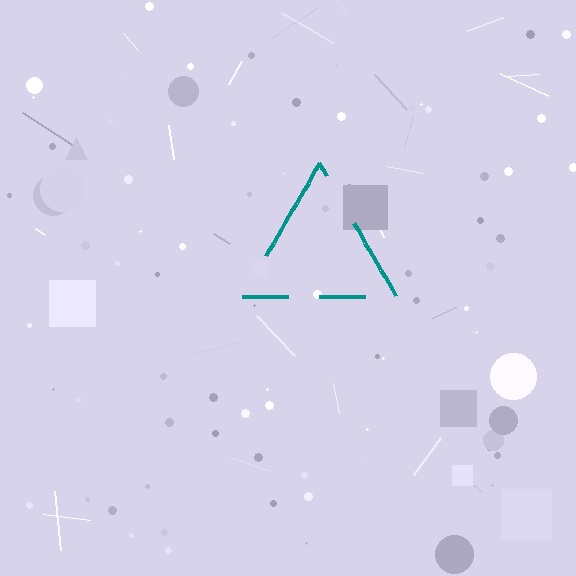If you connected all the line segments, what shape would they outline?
They would outline a triangle.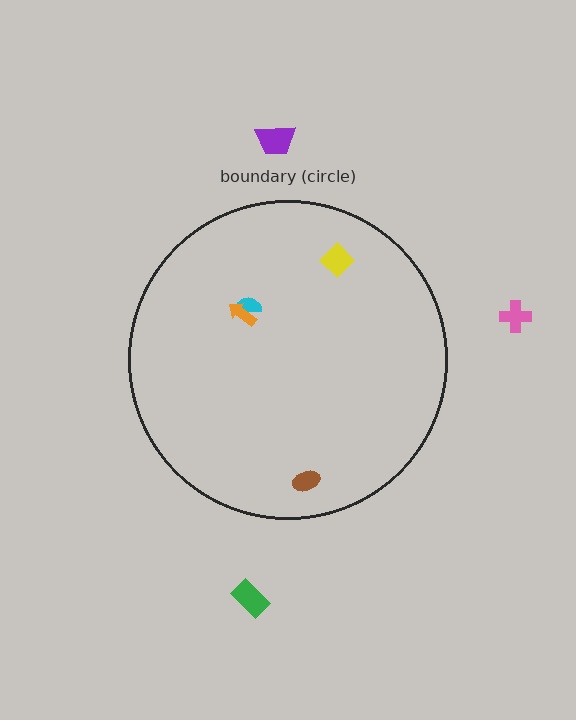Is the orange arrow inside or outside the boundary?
Inside.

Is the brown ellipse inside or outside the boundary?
Inside.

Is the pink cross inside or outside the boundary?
Outside.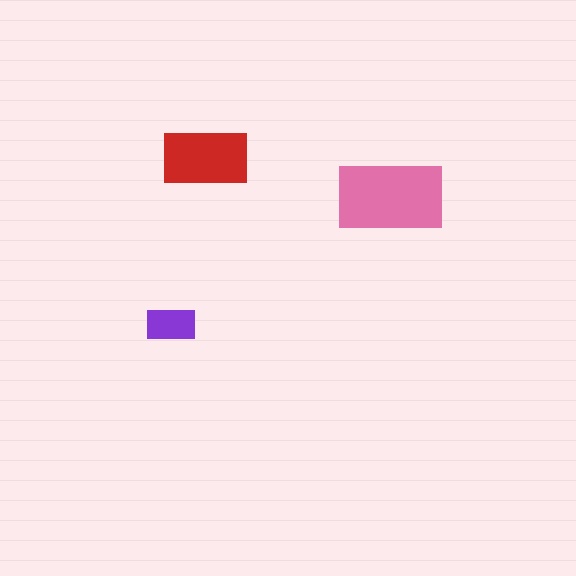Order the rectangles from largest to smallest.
the pink one, the red one, the purple one.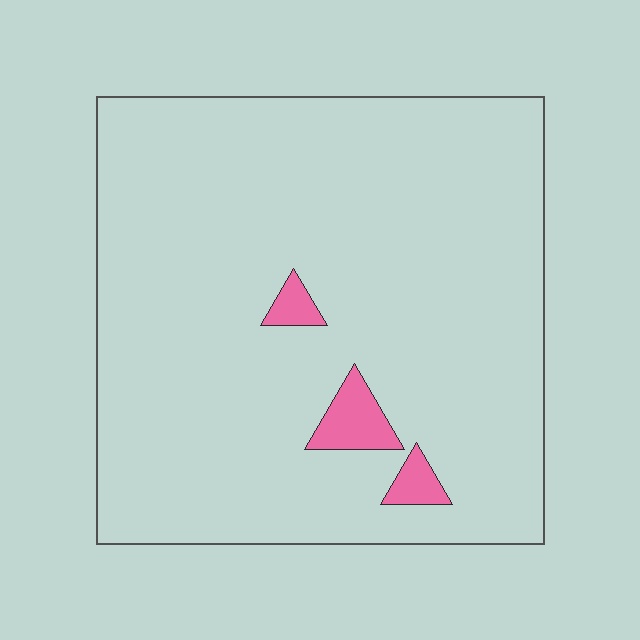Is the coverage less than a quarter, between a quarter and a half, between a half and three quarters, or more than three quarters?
Less than a quarter.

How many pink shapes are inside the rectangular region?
3.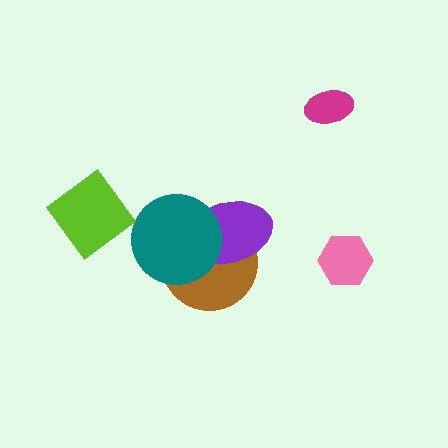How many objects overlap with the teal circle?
2 objects overlap with the teal circle.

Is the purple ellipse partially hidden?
Yes, it is partially covered by another shape.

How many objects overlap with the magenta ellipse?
0 objects overlap with the magenta ellipse.